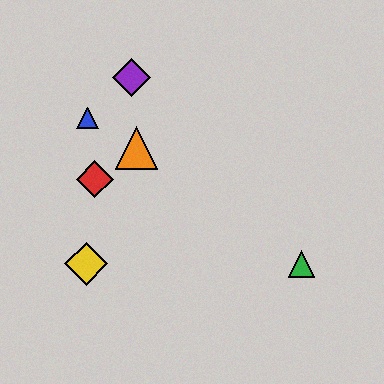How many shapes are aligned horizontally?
2 shapes (the green triangle, the yellow diamond) are aligned horizontally.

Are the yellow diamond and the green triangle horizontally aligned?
Yes, both are at y≈264.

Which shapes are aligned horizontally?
The green triangle, the yellow diamond are aligned horizontally.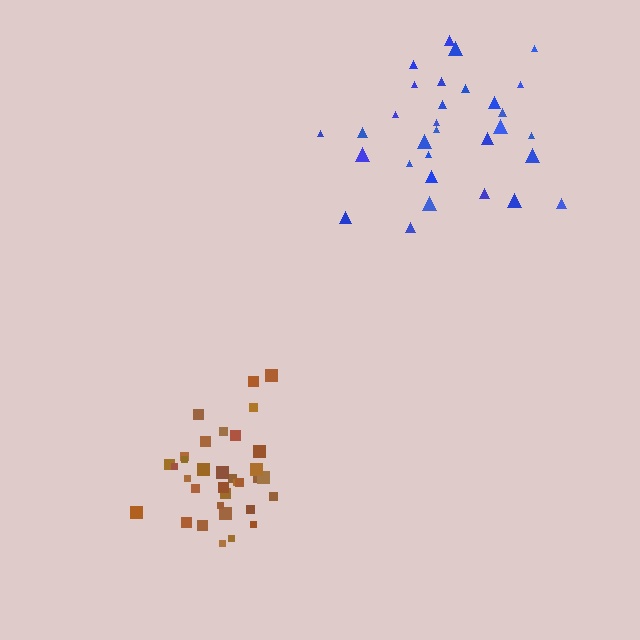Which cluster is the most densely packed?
Brown.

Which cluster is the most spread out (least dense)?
Blue.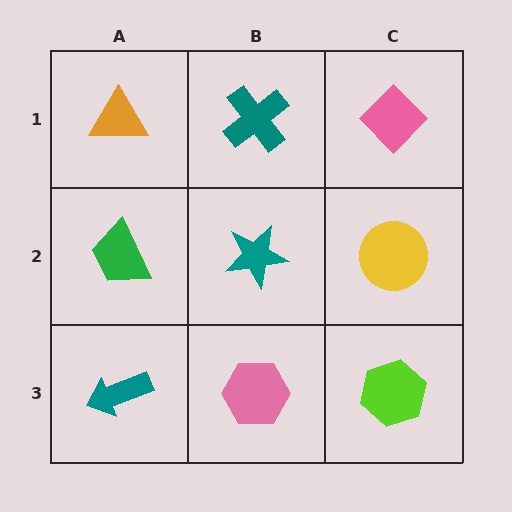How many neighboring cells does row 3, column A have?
2.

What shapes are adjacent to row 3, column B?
A teal star (row 2, column B), a teal arrow (row 3, column A), a lime hexagon (row 3, column C).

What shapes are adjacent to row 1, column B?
A teal star (row 2, column B), an orange triangle (row 1, column A), a pink diamond (row 1, column C).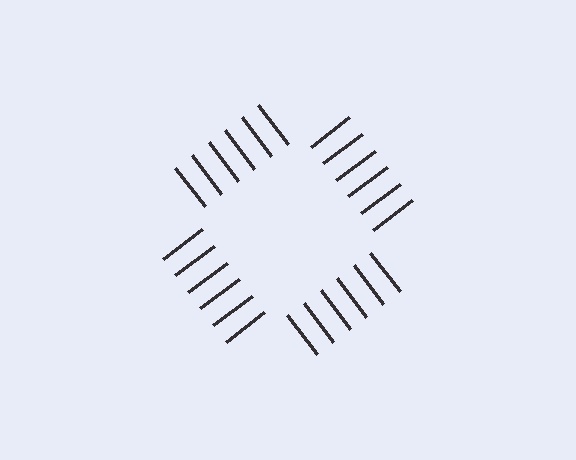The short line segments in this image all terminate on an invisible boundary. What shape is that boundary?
An illusory square — the line segments terminate on its edges but no continuous stroke is drawn.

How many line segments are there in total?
24 — 6 along each of the 4 edges.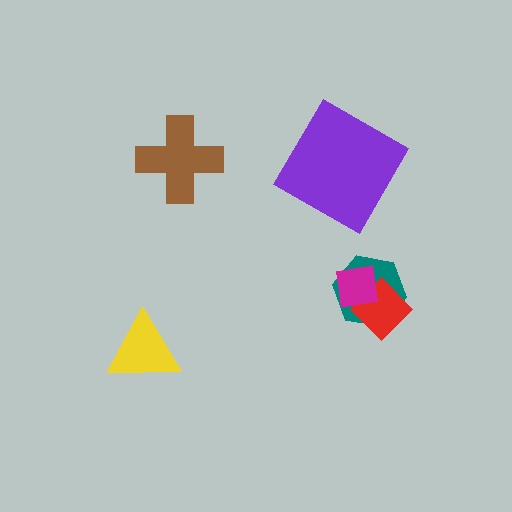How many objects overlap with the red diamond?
2 objects overlap with the red diamond.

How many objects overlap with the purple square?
0 objects overlap with the purple square.